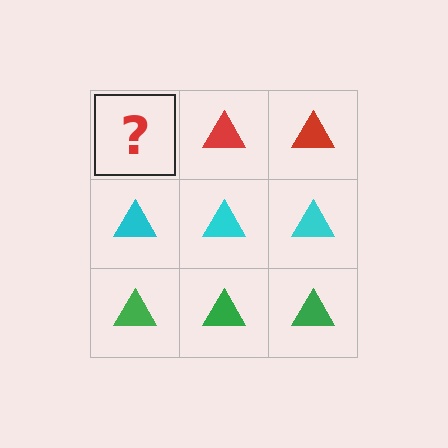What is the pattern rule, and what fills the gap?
The rule is that each row has a consistent color. The gap should be filled with a red triangle.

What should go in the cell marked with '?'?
The missing cell should contain a red triangle.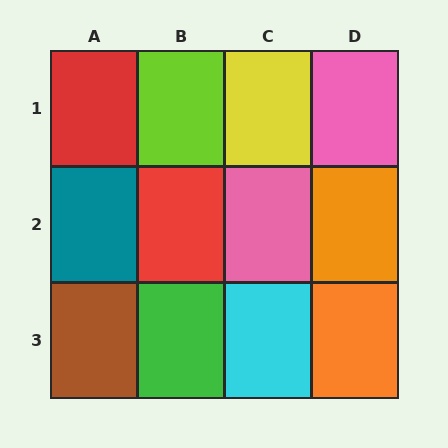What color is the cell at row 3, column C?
Cyan.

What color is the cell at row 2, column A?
Teal.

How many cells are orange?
2 cells are orange.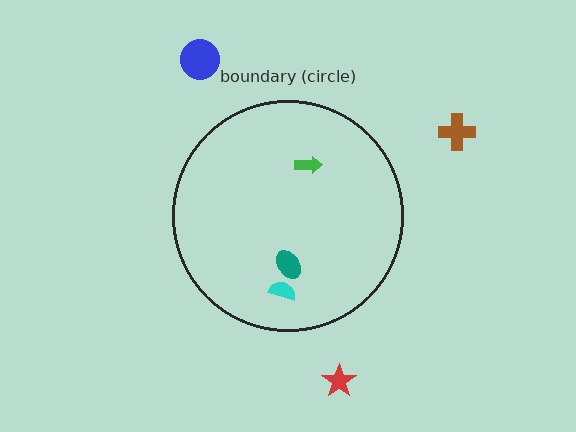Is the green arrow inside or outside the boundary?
Inside.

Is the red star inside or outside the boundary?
Outside.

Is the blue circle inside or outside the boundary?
Outside.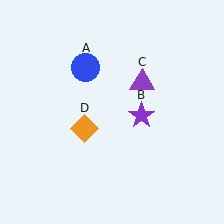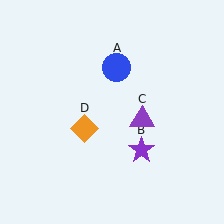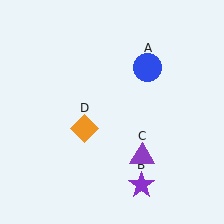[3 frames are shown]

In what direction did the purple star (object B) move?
The purple star (object B) moved down.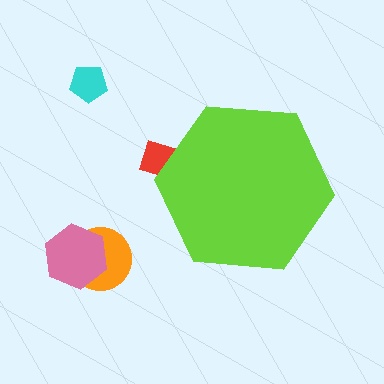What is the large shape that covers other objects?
A lime hexagon.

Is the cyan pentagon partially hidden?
No, the cyan pentagon is fully visible.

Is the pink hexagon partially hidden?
No, the pink hexagon is fully visible.